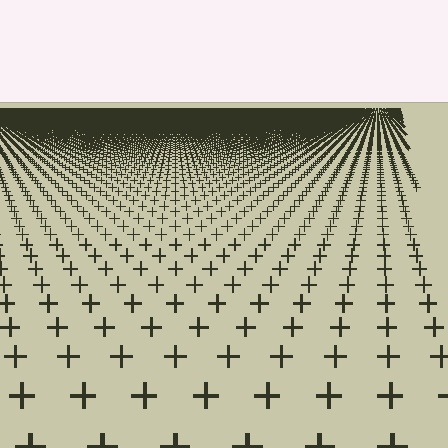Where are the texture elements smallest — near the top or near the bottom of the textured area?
Near the top.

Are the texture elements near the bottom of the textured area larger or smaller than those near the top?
Larger. Near the bottom, elements are closer to the viewer and appear at a bigger on-screen size.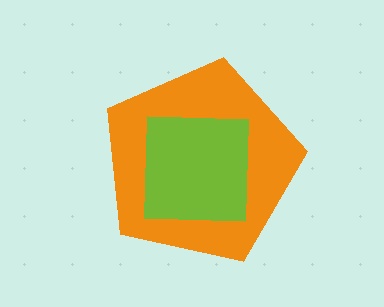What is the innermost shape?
The lime square.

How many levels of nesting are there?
2.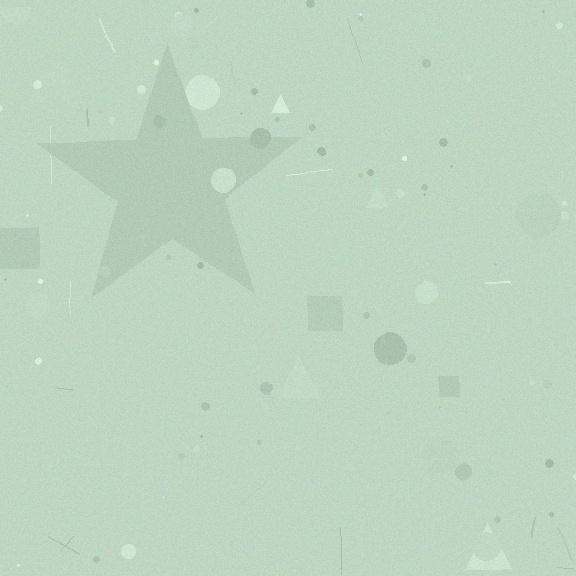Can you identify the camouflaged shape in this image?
The camouflaged shape is a star.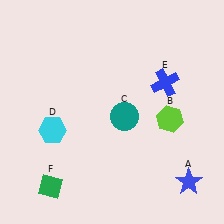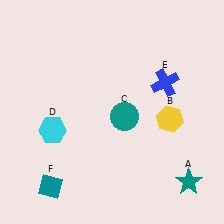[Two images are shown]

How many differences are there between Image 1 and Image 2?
There are 3 differences between the two images.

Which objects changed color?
A changed from blue to teal. B changed from lime to yellow. F changed from green to teal.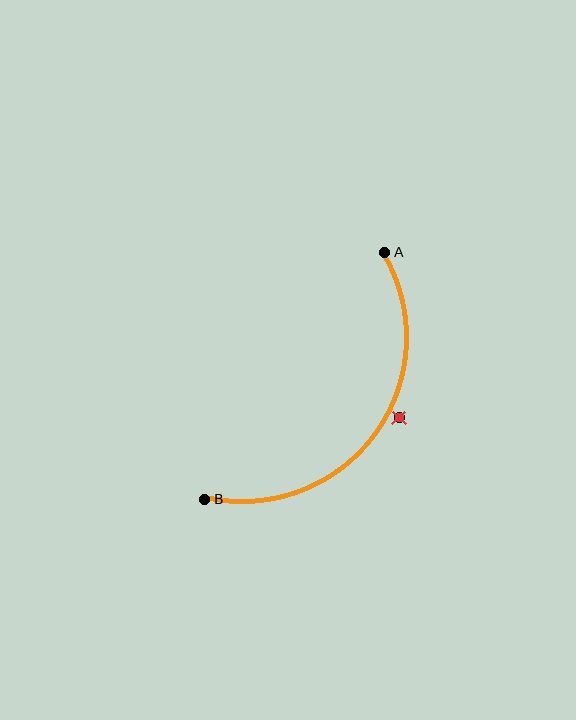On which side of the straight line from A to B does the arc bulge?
The arc bulges below and to the right of the straight line connecting A and B.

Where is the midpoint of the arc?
The arc midpoint is the point on the curve farthest from the straight line joining A and B. It sits below and to the right of that line.